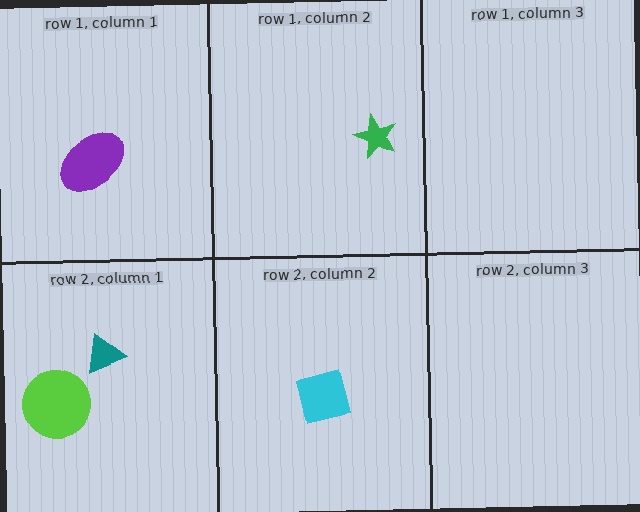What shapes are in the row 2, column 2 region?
The cyan square.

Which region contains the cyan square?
The row 2, column 2 region.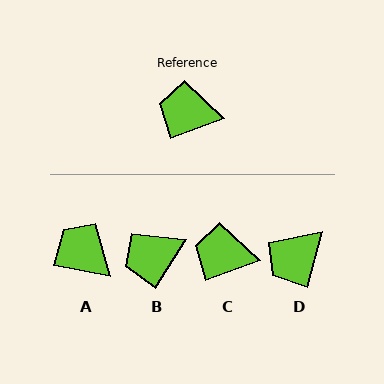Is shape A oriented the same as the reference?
No, it is off by about 31 degrees.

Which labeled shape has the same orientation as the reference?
C.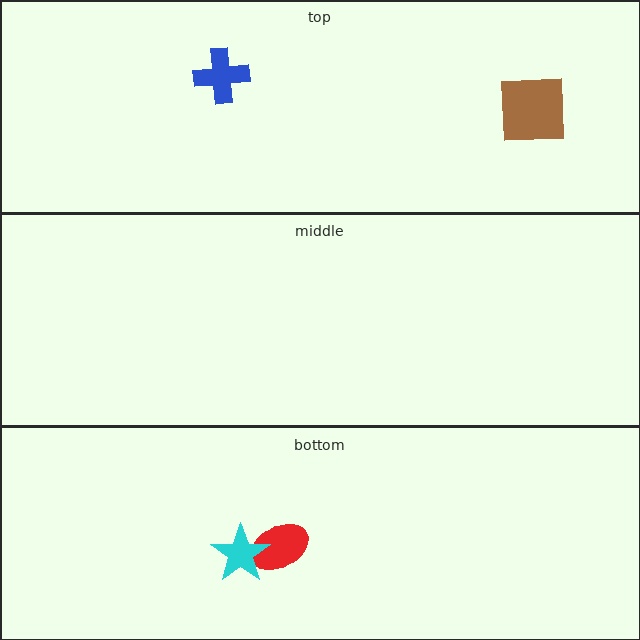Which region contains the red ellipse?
The bottom region.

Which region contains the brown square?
The top region.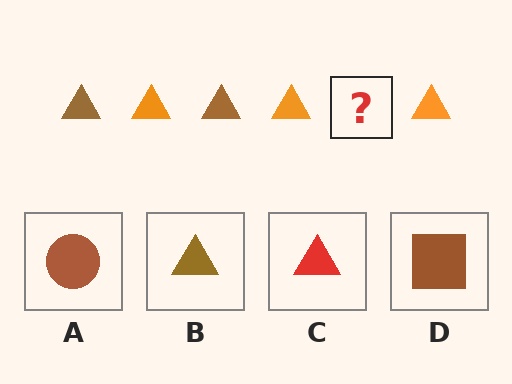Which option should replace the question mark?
Option B.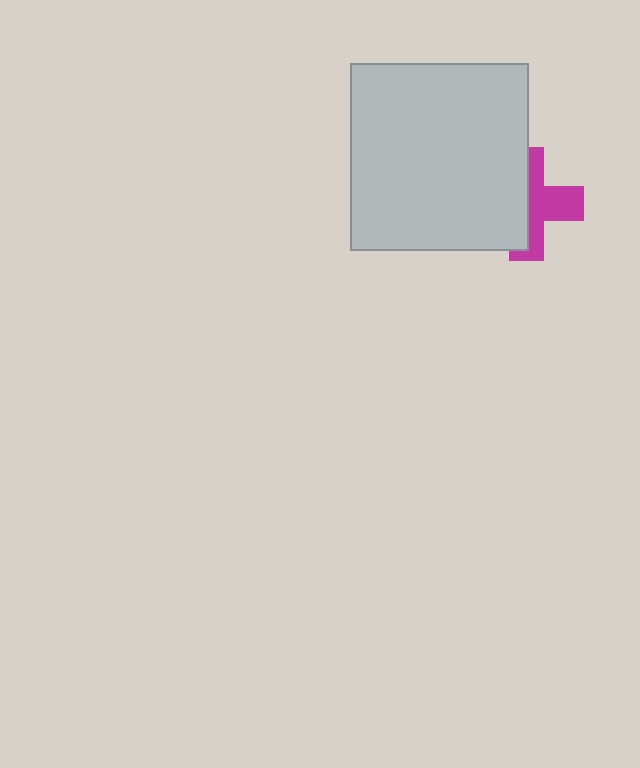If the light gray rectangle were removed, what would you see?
You would see the complete magenta cross.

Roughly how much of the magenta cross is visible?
About half of it is visible (roughly 48%).